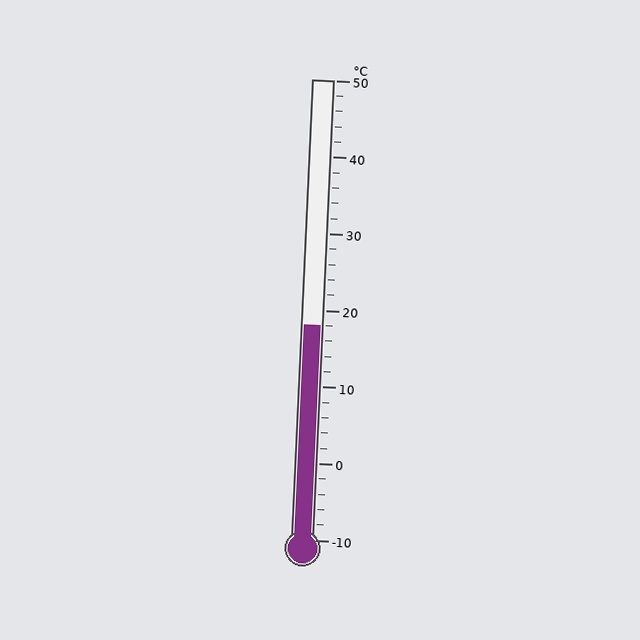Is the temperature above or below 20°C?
The temperature is below 20°C.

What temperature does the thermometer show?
The thermometer shows approximately 18°C.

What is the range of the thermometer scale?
The thermometer scale ranges from -10°C to 50°C.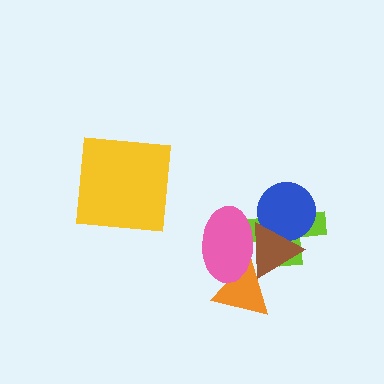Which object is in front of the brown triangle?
The pink ellipse is in front of the brown triangle.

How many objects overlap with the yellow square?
0 objects overlap with the yellow square.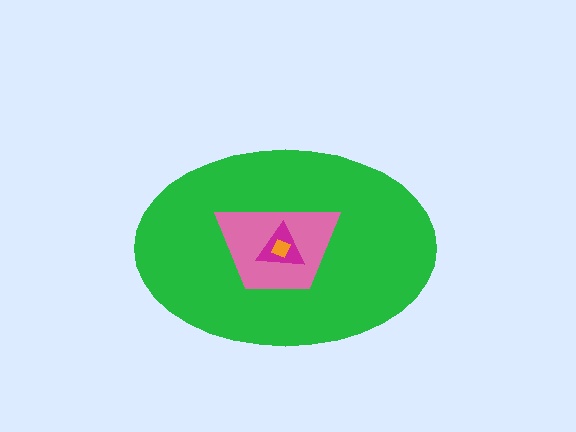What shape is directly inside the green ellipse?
The pink trapezoid.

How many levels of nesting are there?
4.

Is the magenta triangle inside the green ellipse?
Yes.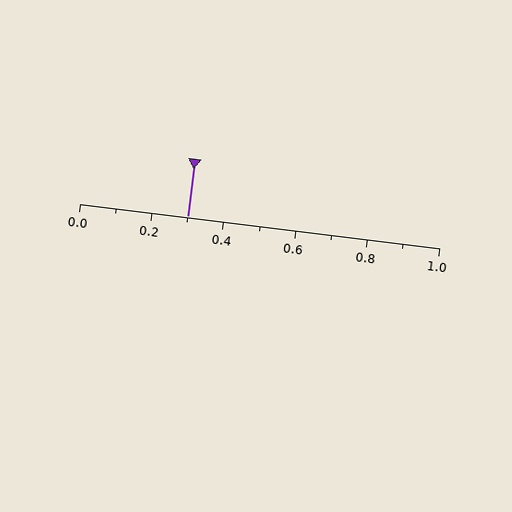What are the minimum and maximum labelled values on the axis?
The axis runs from 0.0 to 1.0.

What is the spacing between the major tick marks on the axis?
The major ticks are spaced 0.2 apart.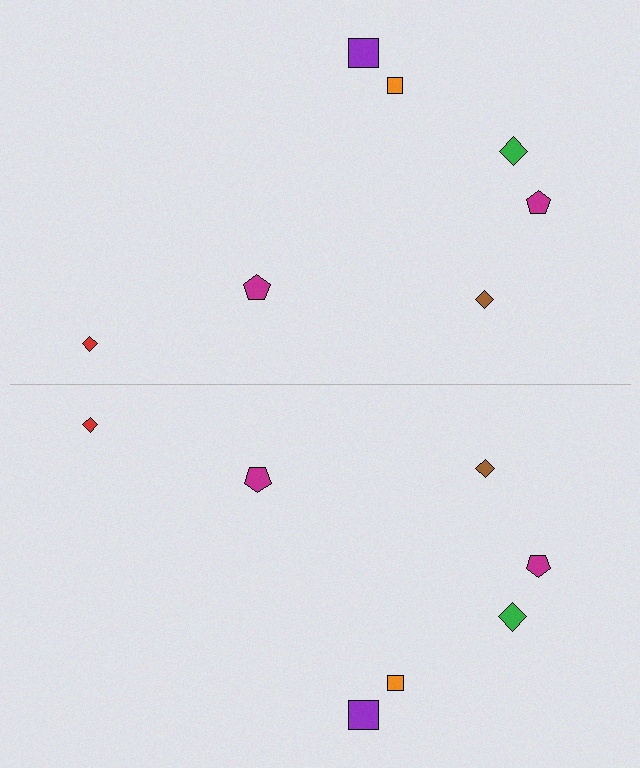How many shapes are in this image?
There are 14 shapes in this image.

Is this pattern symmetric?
Yes, this pattern has bilateral (reflection) symmetry.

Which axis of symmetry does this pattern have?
The pattern has a horizontal axis of symmetry running through the center of the image.